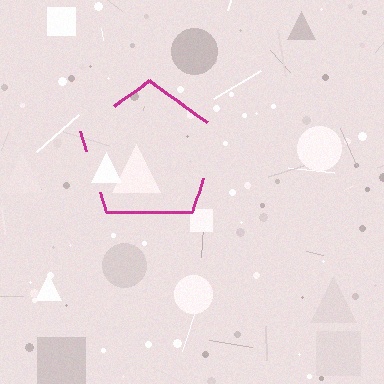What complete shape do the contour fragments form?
The contour fragments form a pentagon.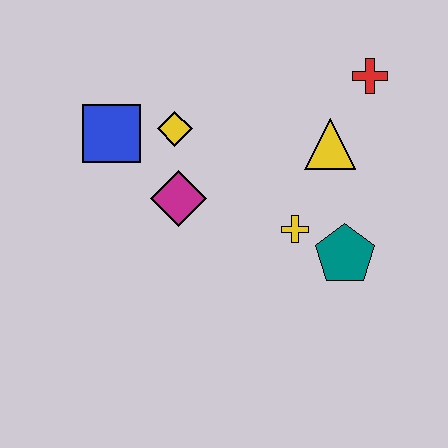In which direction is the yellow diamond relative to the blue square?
The yellow diamond is to the right of the blue square.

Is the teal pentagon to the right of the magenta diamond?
Yes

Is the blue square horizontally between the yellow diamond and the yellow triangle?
No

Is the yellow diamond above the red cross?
No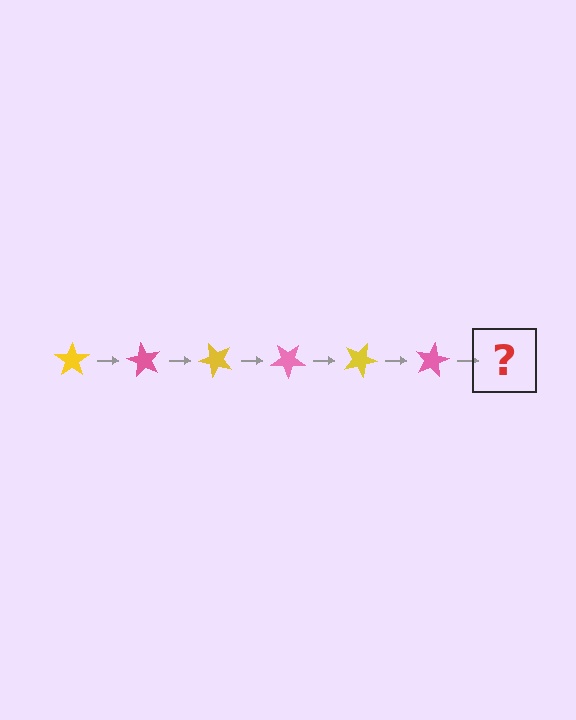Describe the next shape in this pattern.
It should be a yellow star, rotated 360 degrees from the start.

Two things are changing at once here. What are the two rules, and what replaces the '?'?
The two rules are that it rotates 60 degrees each step and the color cycles through yellow and pink. The '?' should be a yellow star, rotated 360 degrees from the start.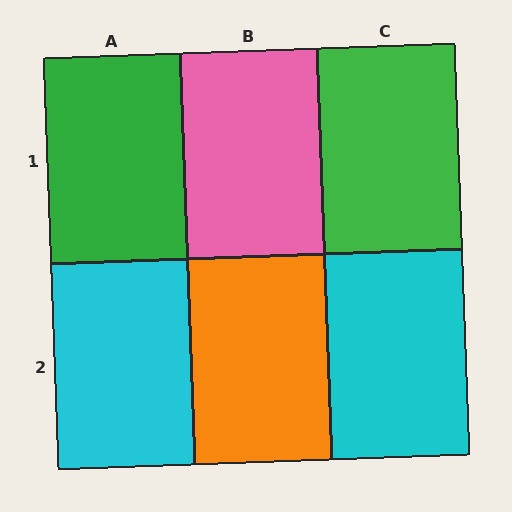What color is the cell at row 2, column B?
Orange.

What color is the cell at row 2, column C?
Cyan.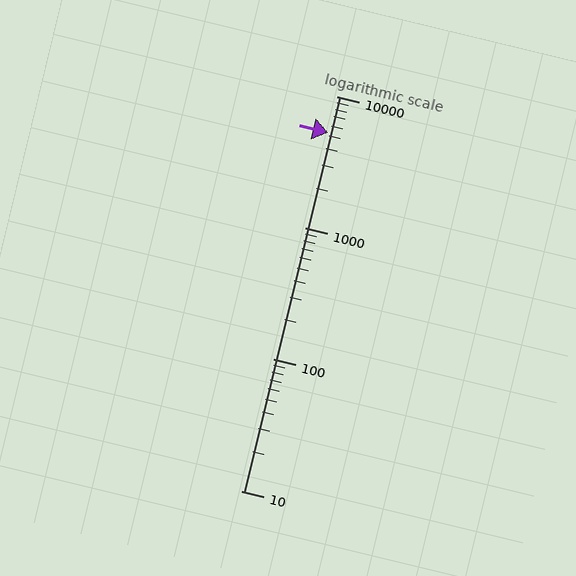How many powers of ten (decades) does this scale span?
The scale spans 3 decades, from 10 to 10000.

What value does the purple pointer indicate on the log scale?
The pointer indicates approximately 5300.